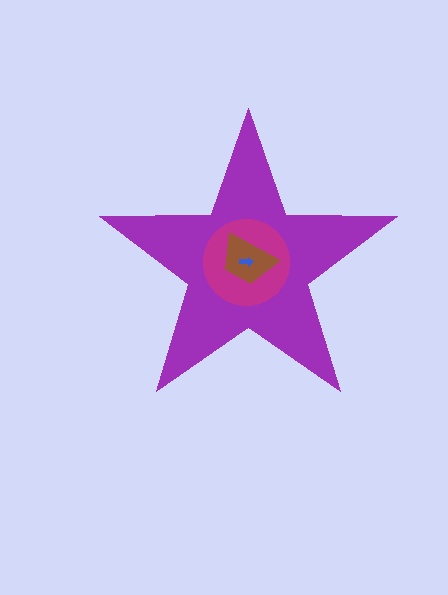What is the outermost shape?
The purple star.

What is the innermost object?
The blue arrow.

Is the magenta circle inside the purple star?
Yes.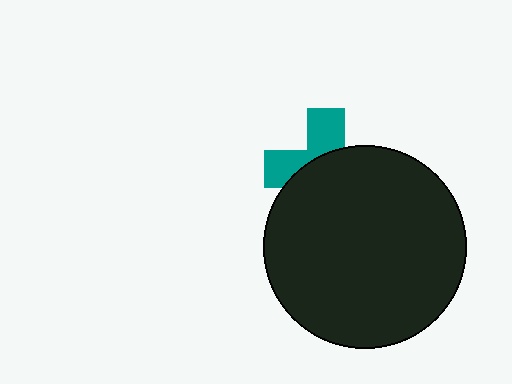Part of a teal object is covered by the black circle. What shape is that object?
It is a cross.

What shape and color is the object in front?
The object in front is a black circle.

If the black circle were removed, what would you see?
You would see the complete teal cross.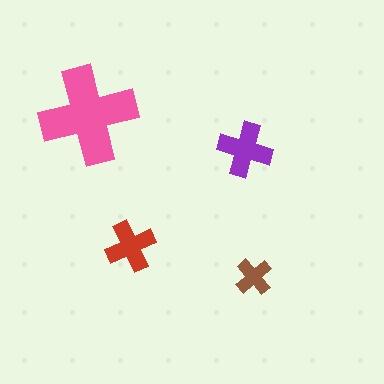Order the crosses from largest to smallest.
the pink one, the purple one, the red one, the brown one.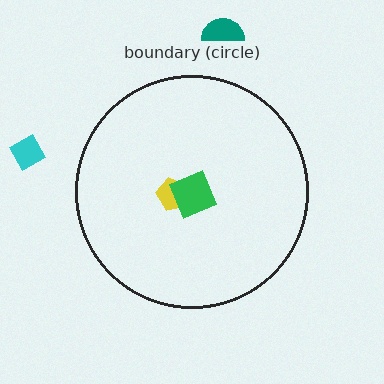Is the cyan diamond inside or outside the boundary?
Outside.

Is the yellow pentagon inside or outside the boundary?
Inside.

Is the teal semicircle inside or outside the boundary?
Outside.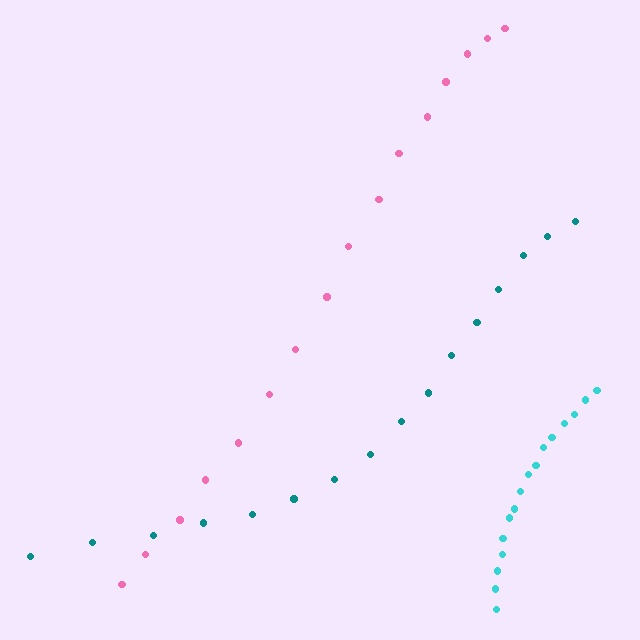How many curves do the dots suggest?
There are 3 distinct paths.